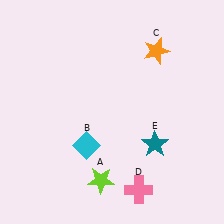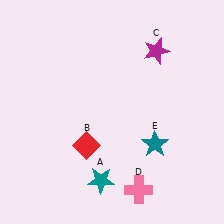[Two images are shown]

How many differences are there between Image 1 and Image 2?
There are 3 differences between the two images.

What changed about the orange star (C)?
In Image 1, C is orange. In Image 2, it changed to magenta.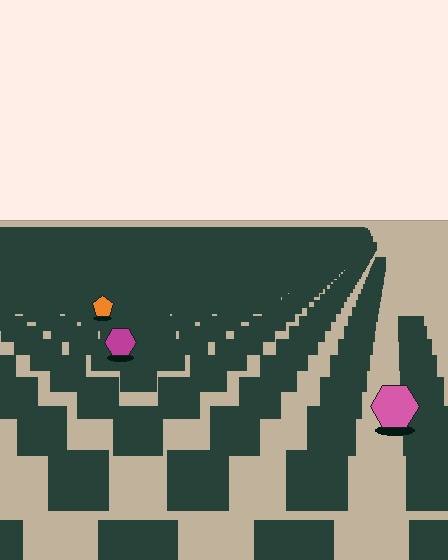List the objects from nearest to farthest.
From nearest to farthest: the pink hexagon, the magenta hexagon, the orange pentagon.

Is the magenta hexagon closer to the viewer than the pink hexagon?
No. The pink hexagon is closer — you can tell from the texture gradient: the ground texture is coarser near it.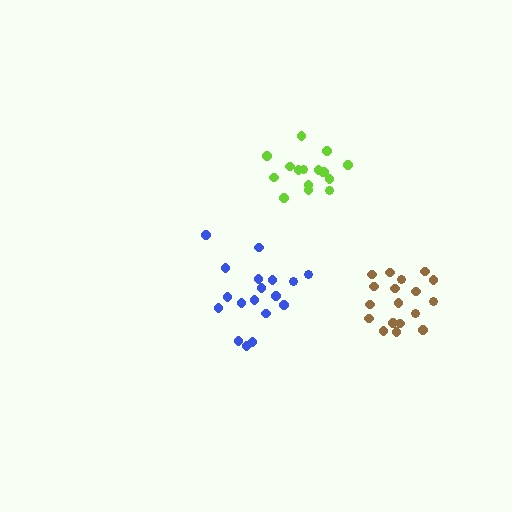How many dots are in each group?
Group 1: 18 dots, Group 2: 18 dots, Group 3: 16 dots (52 total).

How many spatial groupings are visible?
There are 3 spatial groupings.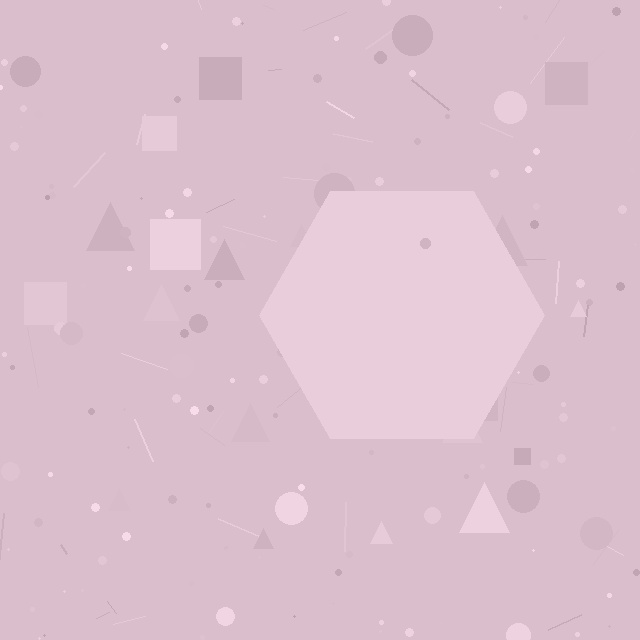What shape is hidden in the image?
A hexagon is hidden in the image.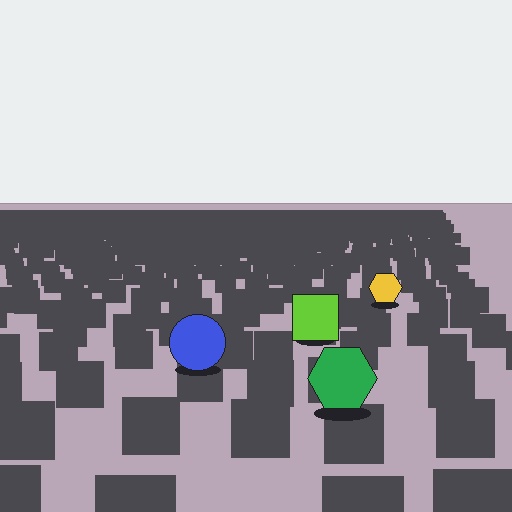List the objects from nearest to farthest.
From nearest to farthest: the green hexagon, the blue circle, the lime square, the yellow hexagon.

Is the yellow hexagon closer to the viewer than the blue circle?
No. The blue circle is closer — you can tell from the texture gradient: the ground texture is coarser near it.